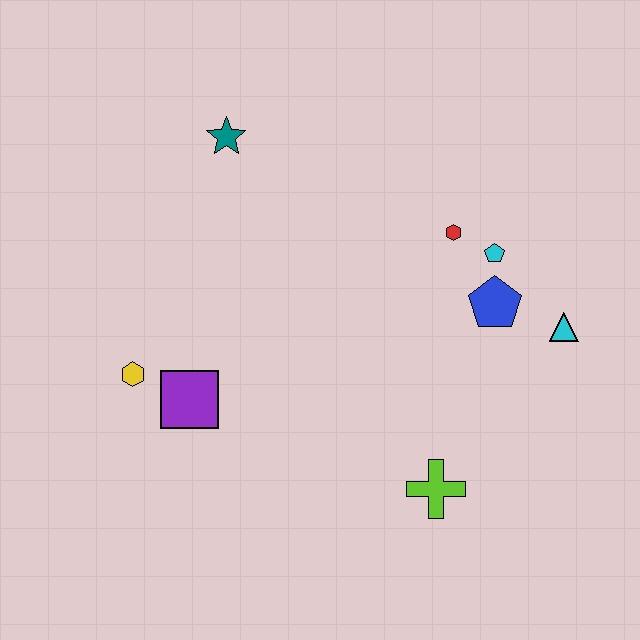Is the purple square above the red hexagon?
No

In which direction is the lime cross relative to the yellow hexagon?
The lime cross is to the right of the yellow hexagon.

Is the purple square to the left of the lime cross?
Yes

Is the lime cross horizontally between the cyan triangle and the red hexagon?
No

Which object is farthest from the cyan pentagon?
The yellow hexagon is farthest from the cyan pentagon.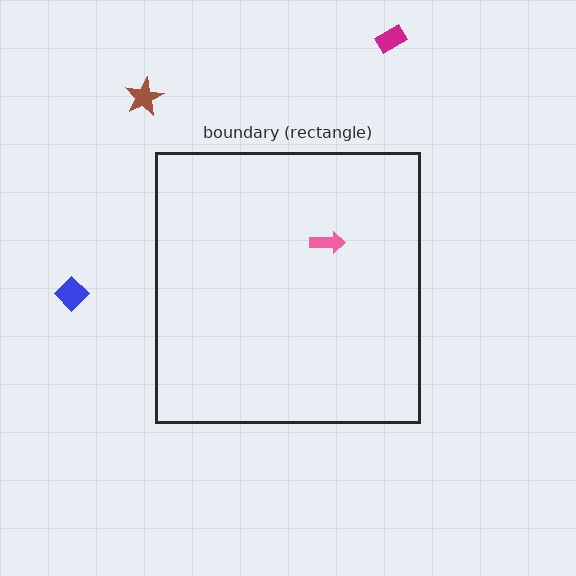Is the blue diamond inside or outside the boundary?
Outside.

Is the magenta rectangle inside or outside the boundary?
Outside.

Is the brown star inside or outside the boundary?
Outside.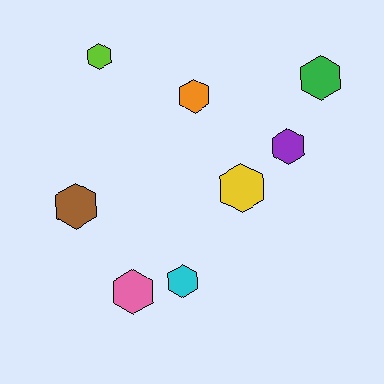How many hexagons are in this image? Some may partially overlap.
There are 8 hexagons.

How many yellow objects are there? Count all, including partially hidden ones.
There is 1 yellow object.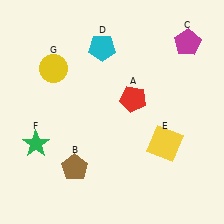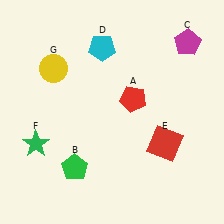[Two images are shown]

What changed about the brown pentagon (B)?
In Image 1, B is brown. In Image 2, it changed to green.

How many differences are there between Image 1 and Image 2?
There are 2 differences between the two images.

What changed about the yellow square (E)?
In Image 1, E is yellow. In Image 2, it changed to red.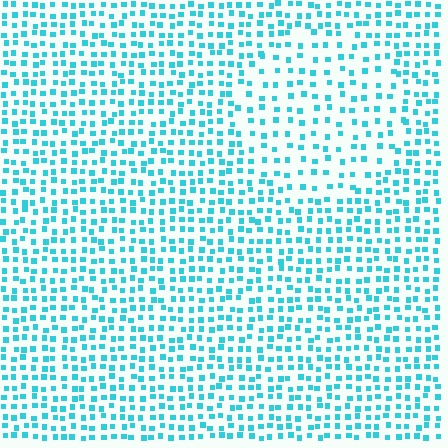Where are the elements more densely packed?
The elements are more densely packed outside the circle boundary.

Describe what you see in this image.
The image contains small cyan elements arranged at two different densities. A circle-shaped region is visible where the elements are less densely packed than the surrounding area.